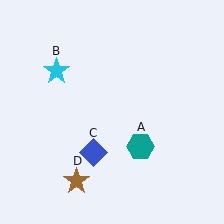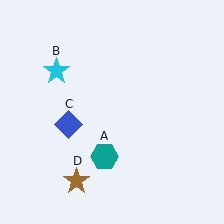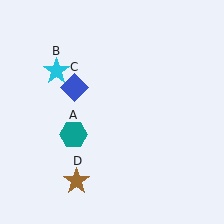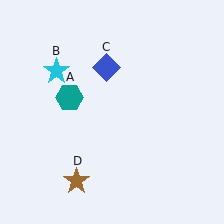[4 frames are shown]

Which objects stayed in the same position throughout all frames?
Cyan star (object B) and brown star (object D) remained stationary.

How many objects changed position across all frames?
2 objects changed position: teal hexagon (object A), blue diamond (object C).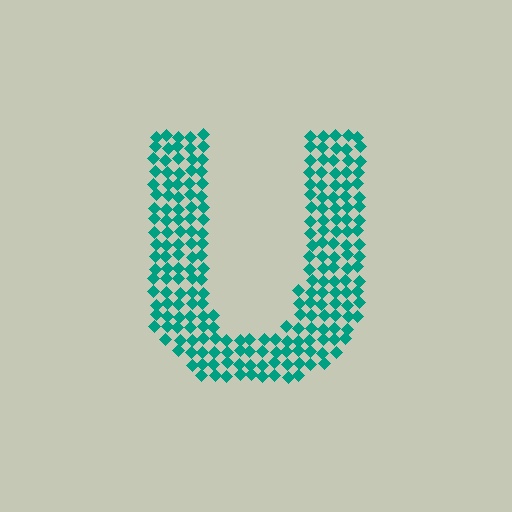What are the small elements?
The small elements are diamonds.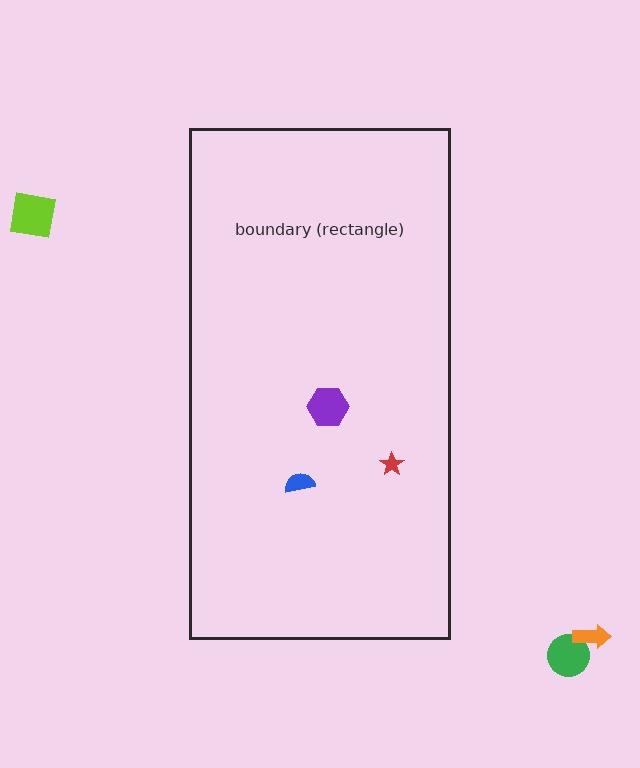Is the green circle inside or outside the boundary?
Outside.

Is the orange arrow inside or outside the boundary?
Outside.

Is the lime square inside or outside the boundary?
Outside.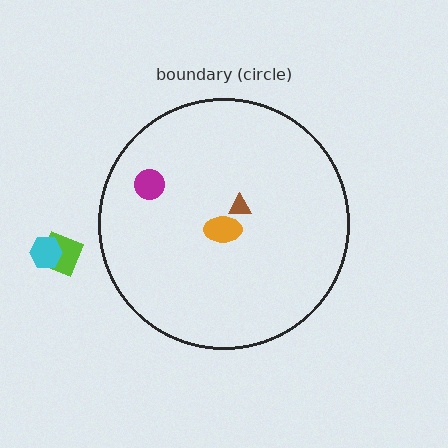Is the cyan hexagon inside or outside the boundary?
Outside.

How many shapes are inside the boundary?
3 inside, 2 outside.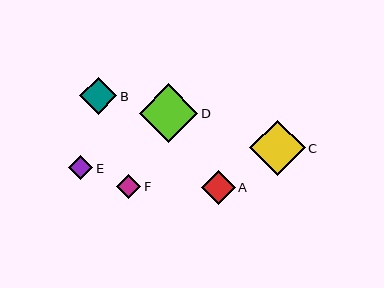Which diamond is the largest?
Diamond D is the largest with a size of approximately 58 pixels.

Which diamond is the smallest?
Diamond E is the smallest with a size of approximately 24 pixels.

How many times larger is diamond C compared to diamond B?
Diamond C is approximately 1.5 times the size of diamond B.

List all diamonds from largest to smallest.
From largest to smallest: D, C, B, A, F, E.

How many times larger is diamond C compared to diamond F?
Diamond C is approximately 2.3 times the size of diamond F.